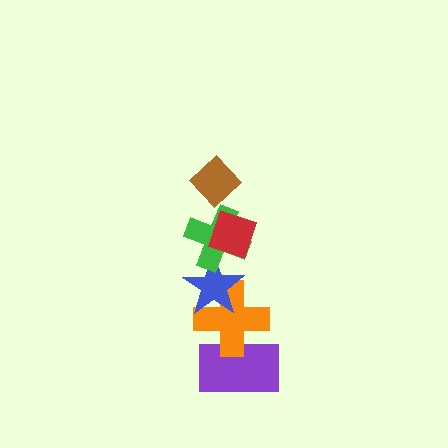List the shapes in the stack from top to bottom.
From top to bottom: the brown diamond, the red diamond, the green cross, the blue star, the orange cross, the purple rectangle.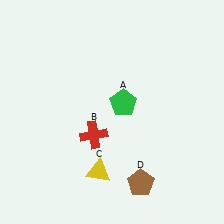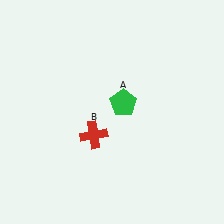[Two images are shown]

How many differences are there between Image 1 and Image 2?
There are 2 differences between the two images.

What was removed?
The yellow triangle (C), the brown pentagon (D) were removed in Image 2.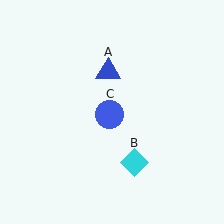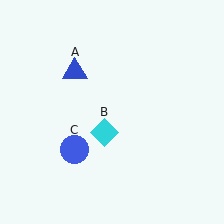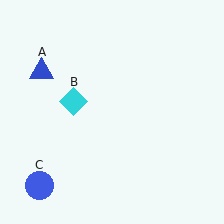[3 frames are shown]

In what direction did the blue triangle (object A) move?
The blue triangle (object A) moved left.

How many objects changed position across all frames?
3 objects changed position: blue triangle (object A), cyan diamond (object B), blue circle (object C).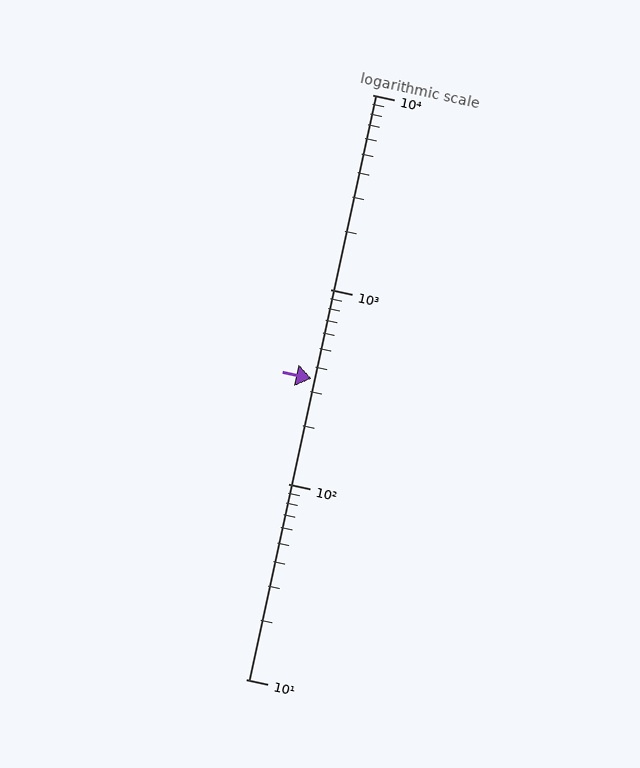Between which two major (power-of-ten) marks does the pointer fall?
The pointer is between 100 and 1000.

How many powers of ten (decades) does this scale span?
The scale spans 3 decades, from 10 to 10000.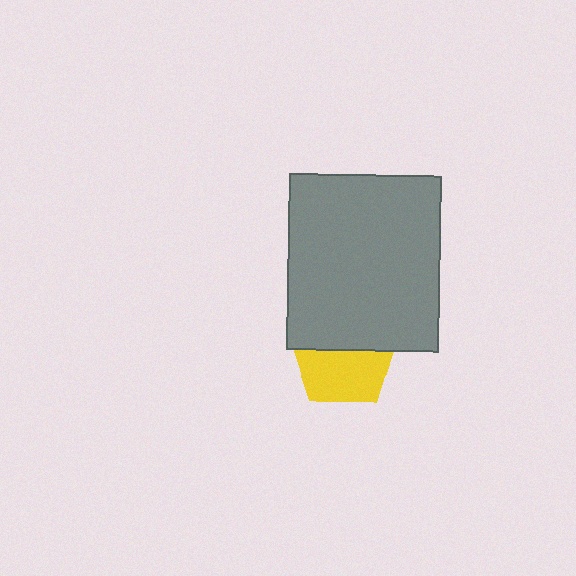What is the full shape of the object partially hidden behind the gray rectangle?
The partially hidden object is a yellow pentagon.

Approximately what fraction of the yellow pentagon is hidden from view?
Roughly 45% of the yellow pentagon is hidden behind the gray rectangle.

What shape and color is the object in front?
The object in front is a gray rectangle.